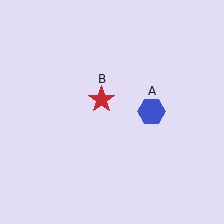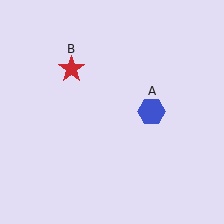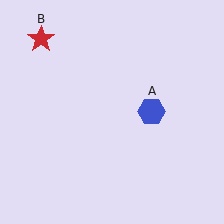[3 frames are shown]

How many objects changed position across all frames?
1 object changed position: red star (object B).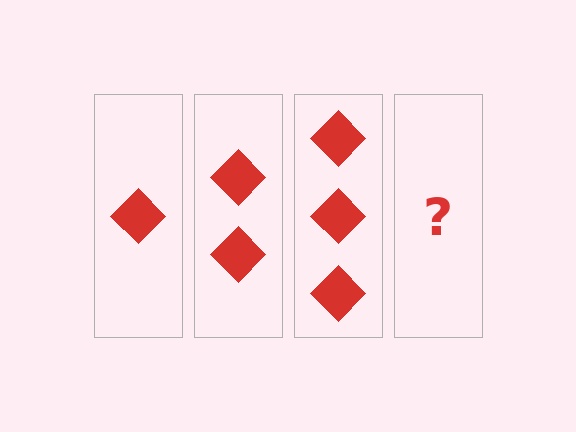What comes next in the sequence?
The next element should be 4 diamonds.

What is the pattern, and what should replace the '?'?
The pattern is that each step adds one more diamond. The '?' should be 4 diamonds.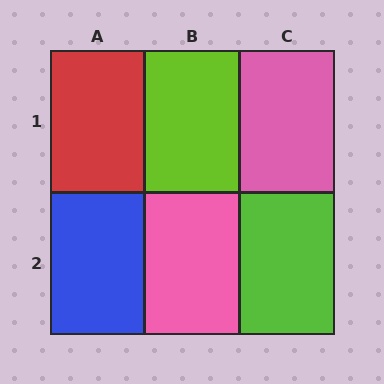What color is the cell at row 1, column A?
Red.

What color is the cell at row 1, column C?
Pink.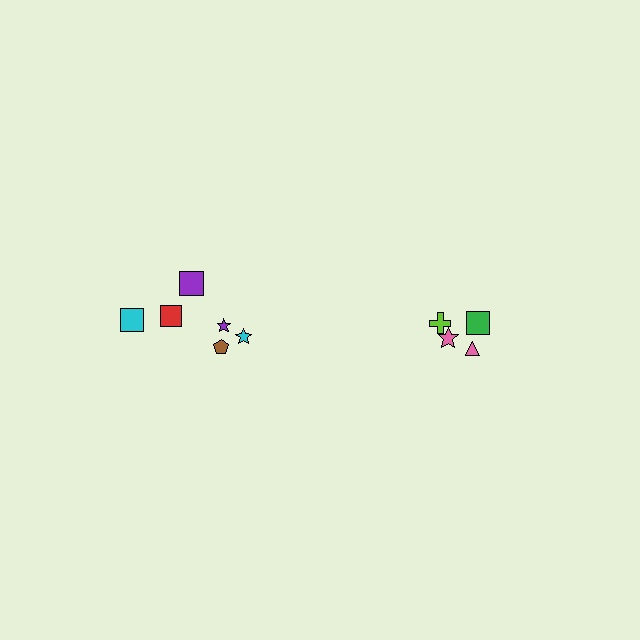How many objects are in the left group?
There are 6 objects.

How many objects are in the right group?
There are 4 objects.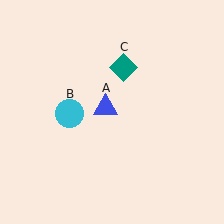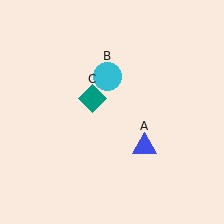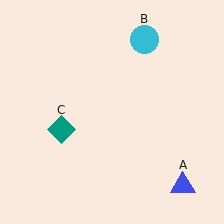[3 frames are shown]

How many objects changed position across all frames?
3 objects changed position: blue triangle (object A), cyan circle (object B), teal diamond (object C).